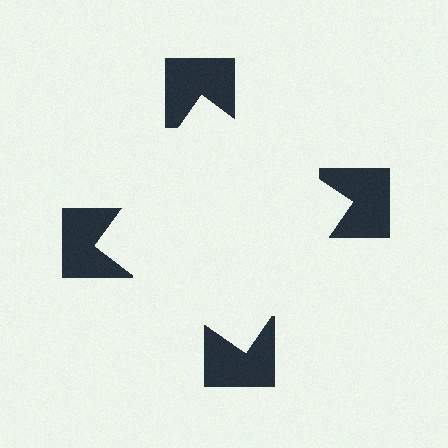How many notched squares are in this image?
There are 4 — one at each vertex of the illusory square.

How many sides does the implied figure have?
4 sides.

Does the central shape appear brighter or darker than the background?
It typically appears slightly brighter than the background, even though no actual brightness change is drawn.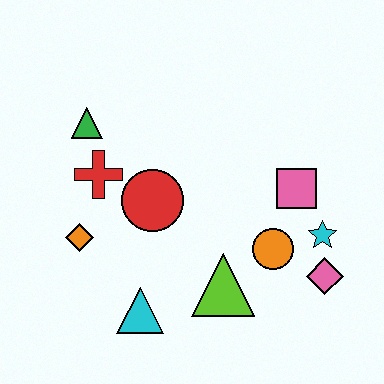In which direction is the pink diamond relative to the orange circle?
The pink diamond is to the right of the orange circle.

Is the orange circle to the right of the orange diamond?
Yes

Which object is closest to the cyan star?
The pink diamond is closest to the cyan star.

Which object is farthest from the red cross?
The pink diamond is farthest from the red cross.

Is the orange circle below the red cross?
Yes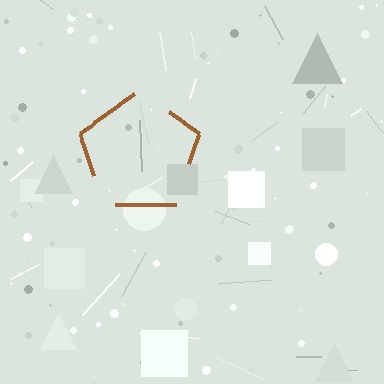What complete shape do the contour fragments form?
The contour fragments form a pentagon.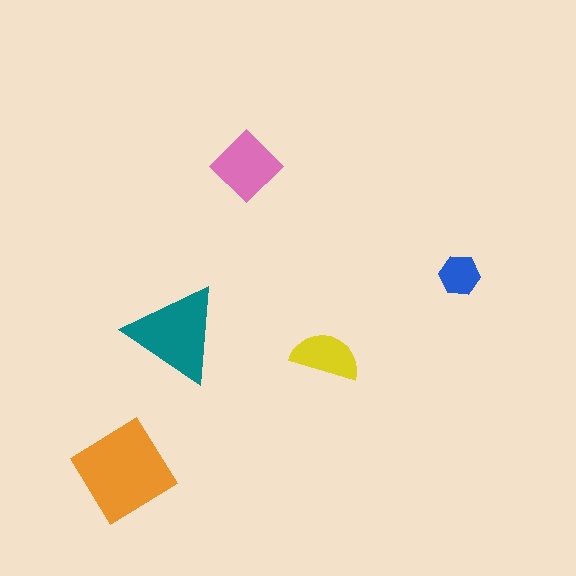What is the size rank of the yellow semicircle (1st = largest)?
4th.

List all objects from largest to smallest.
The orange diamond, the teal triangle, the pink diamond, the yellow semicircle, the blue hexagon.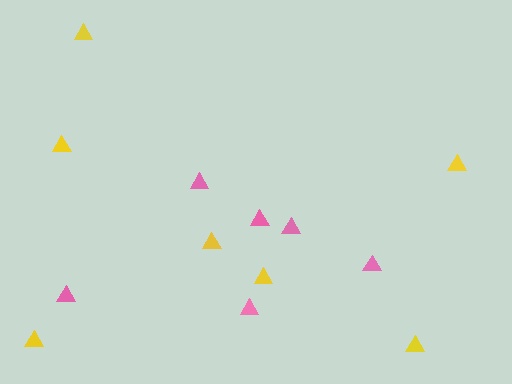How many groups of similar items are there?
There are 2 groups: one group of yellow triangles (7) and one group of pink triangles (6).